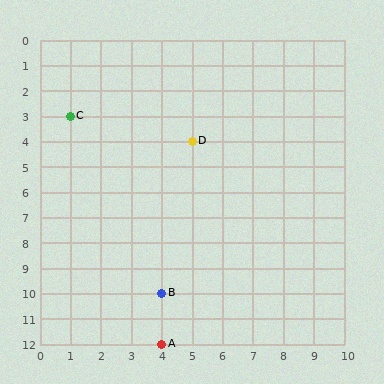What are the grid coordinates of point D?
Point D is at grid coordinates (5, 4).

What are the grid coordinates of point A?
Point A is at grid coordinates (4, 12).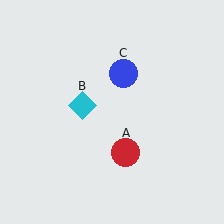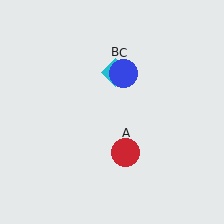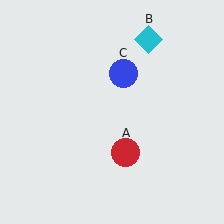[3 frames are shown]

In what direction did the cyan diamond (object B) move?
The cyan diamond (object B) moved up and to the right.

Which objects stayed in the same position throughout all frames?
Red circle (object A) and blue circle (object C) remained stationary.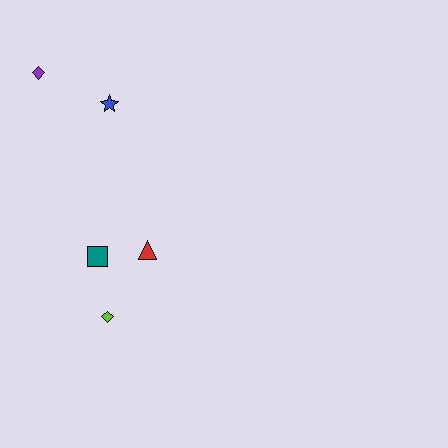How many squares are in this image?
There is 1 square.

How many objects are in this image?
There are 5 objects.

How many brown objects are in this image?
There are no brown objects.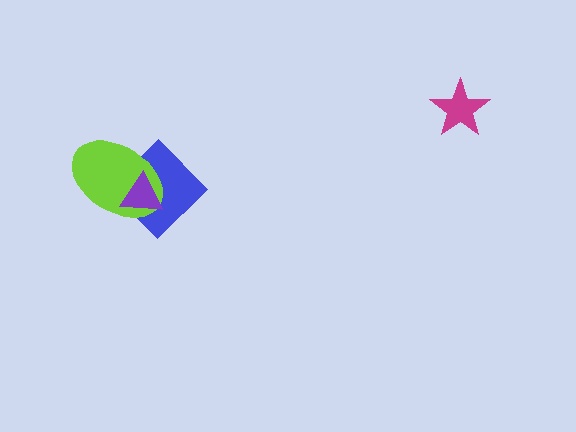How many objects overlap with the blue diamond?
2 objects overlap with the blue diamond.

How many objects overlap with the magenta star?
0 objects overlap with the magenta star.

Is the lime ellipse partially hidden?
Yes, it is partially covered by another shape.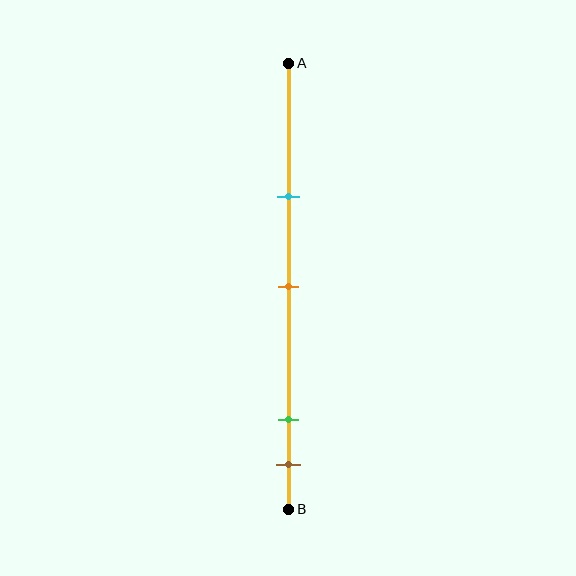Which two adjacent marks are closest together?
The green and brown marks are the closest adjacent pair.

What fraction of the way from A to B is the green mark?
The green mark is approximately 80% (0.8) of the way from A to B.